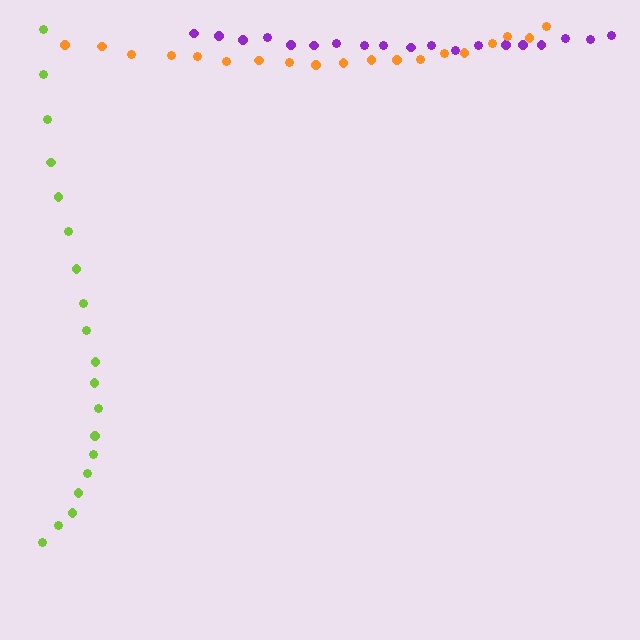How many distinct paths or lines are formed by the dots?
There are 3 distinct paths.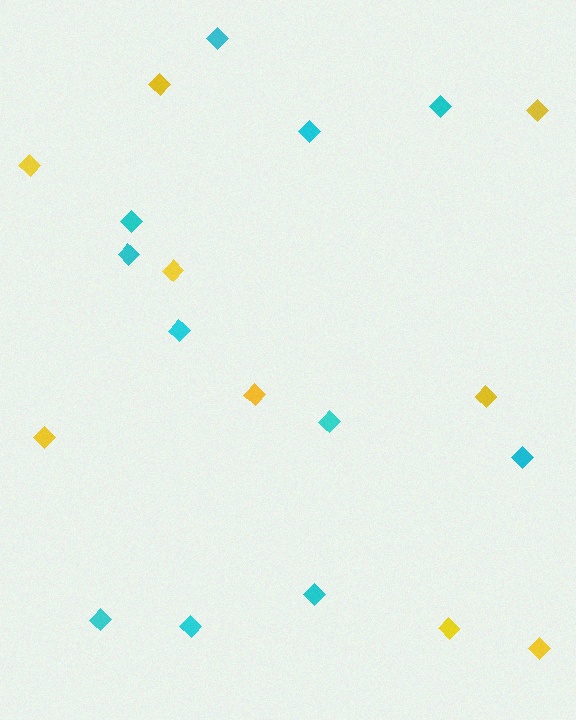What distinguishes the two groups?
There are 2 groups: one group of cyan diamonds (11) and one group of yellow diamonds (9).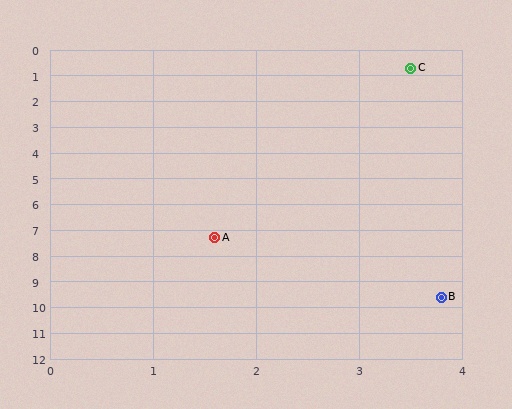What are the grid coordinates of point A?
Point A is at approximately (1.6, 7.3).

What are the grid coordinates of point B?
Point B is at approximately (3.8, 9.6).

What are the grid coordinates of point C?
Point C is at approximately (3.5, 0.7).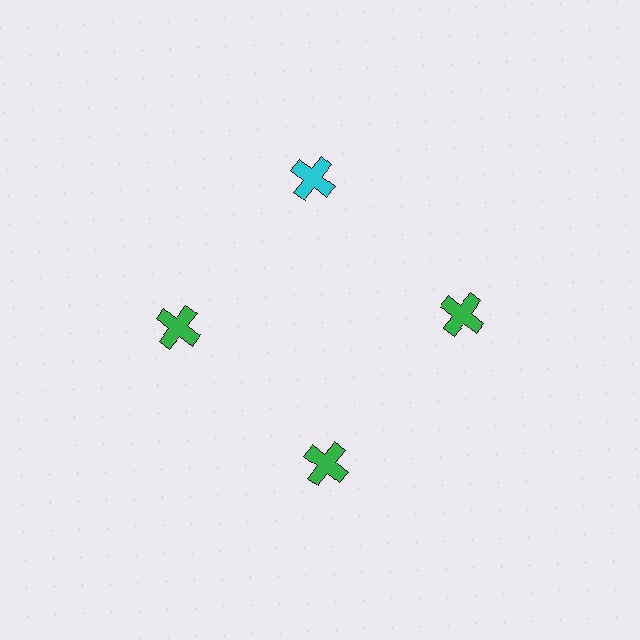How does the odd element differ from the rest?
It has a different color: cyan instead of green.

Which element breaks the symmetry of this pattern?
The cyan cross at roughly the 12 o'clock position breaks the symmetry. All other shapes are green crosses.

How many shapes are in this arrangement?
There are 4 shapes arranged in a ring pattern.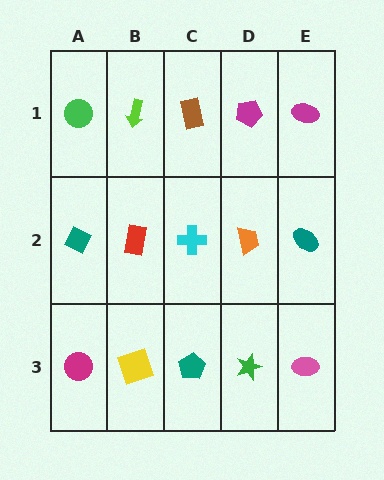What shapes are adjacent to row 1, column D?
An orange trapezoid (row 2, column D), a brown rectangle (row 1, column C), a magenta ellipse (row 1, column E).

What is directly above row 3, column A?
A teal diamond.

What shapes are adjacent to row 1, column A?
A teal diamond (row 2, column A), a lime arrow (row 1, column B).